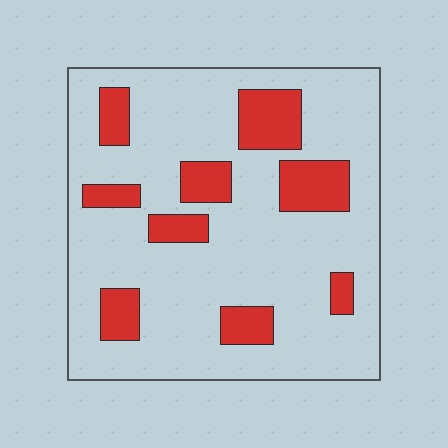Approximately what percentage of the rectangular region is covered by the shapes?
Approximately 20%.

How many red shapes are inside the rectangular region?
9.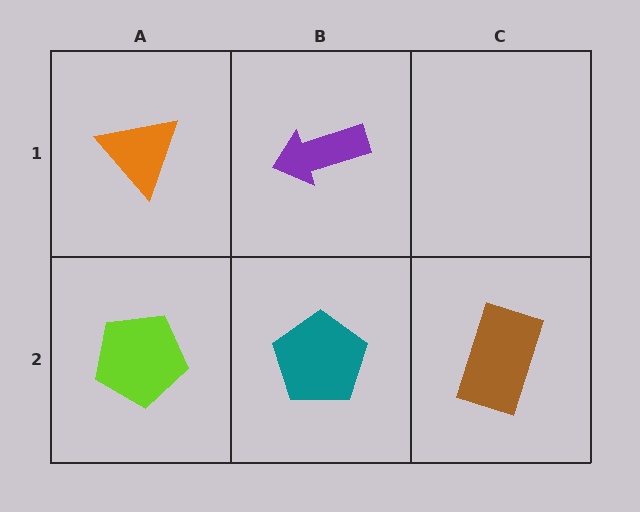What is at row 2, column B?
A teal pentagon.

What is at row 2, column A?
A lime pentagon.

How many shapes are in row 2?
3 shapes.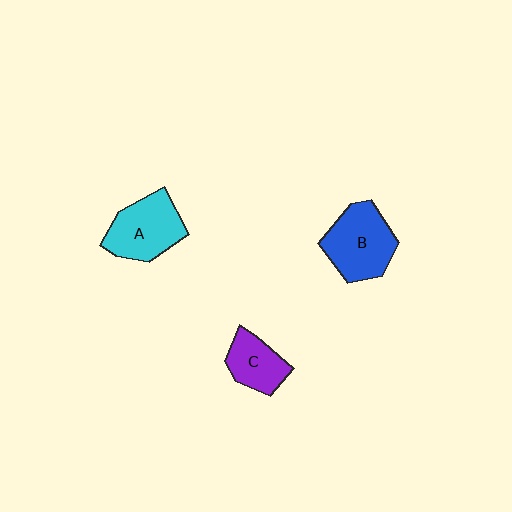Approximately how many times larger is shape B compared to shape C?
Approximately 1.6 times.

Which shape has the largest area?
Shape B (blue).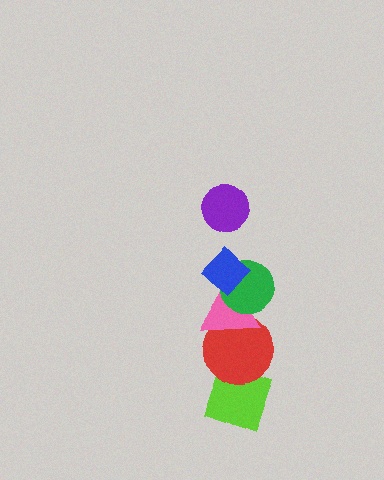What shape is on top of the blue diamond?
The purple circle is on top of the blue diamond.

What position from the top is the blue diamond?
The blue diamond is 2nd from the top.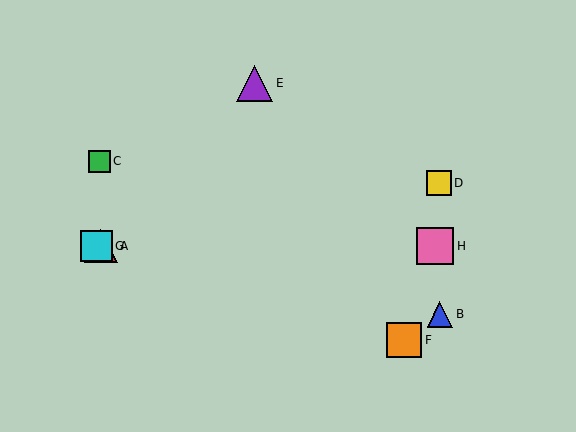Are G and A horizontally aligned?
Yes, both are at y≈246.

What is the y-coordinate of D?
Object D is at y≈183.